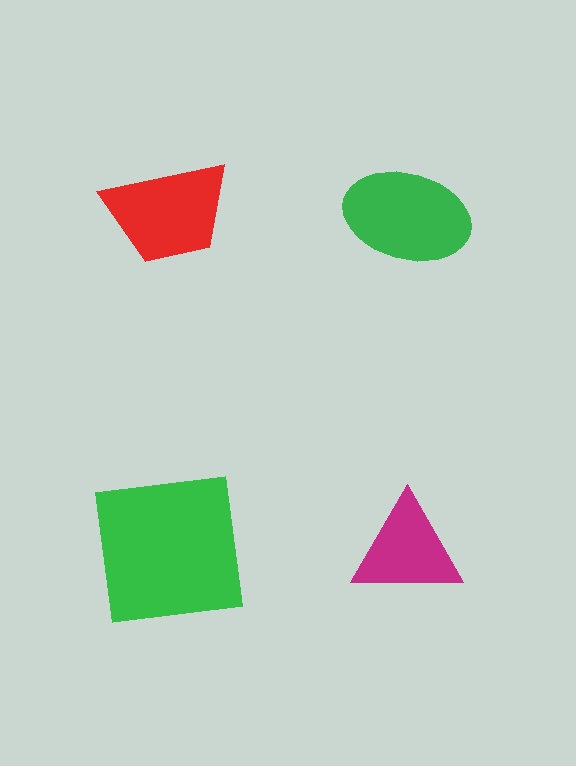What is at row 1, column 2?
A green ellipse.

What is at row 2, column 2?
A magenta triangle.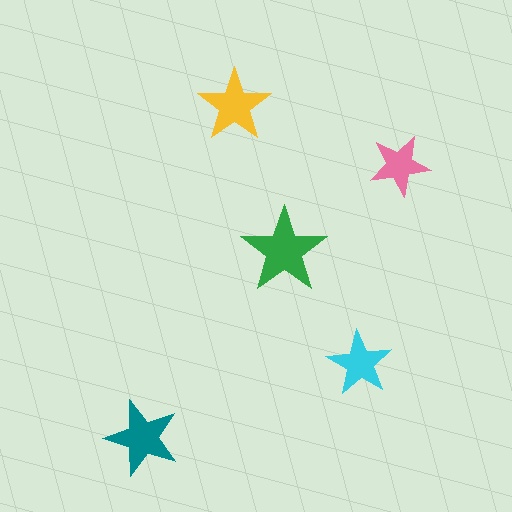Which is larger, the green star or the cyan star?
The green one.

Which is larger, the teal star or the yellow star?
The teal one.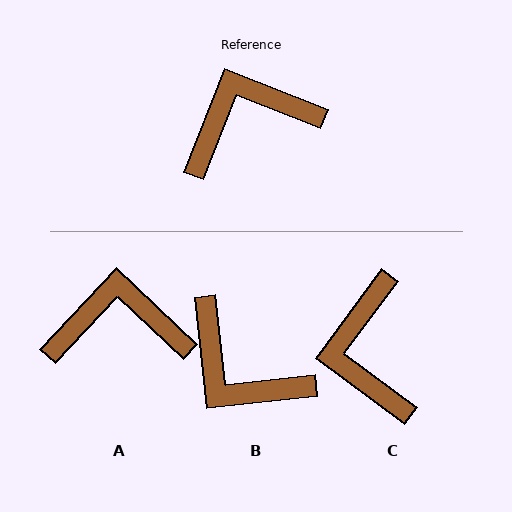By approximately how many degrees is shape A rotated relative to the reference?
Approximately 22 degrees clockwise.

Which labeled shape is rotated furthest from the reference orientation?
B, about 118 degrees away.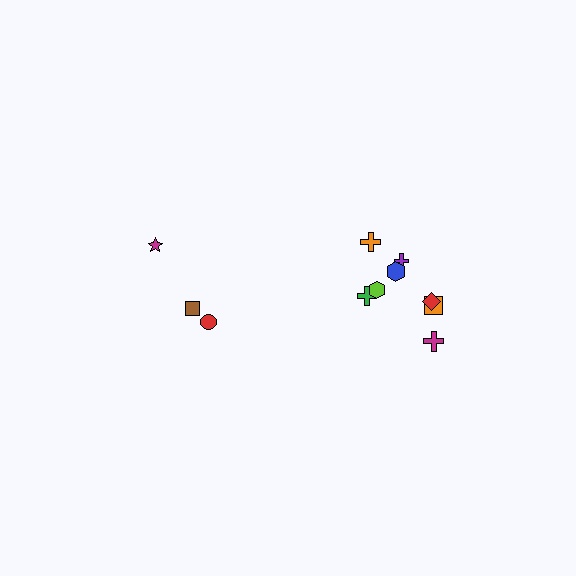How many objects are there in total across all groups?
There are 11 objects.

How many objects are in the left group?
There are 3 objects.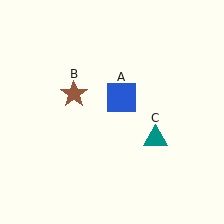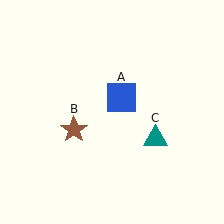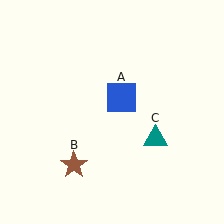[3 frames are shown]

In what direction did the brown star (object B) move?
The brown star (object B) moved down.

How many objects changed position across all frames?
1 object changed position: brown star (object B).